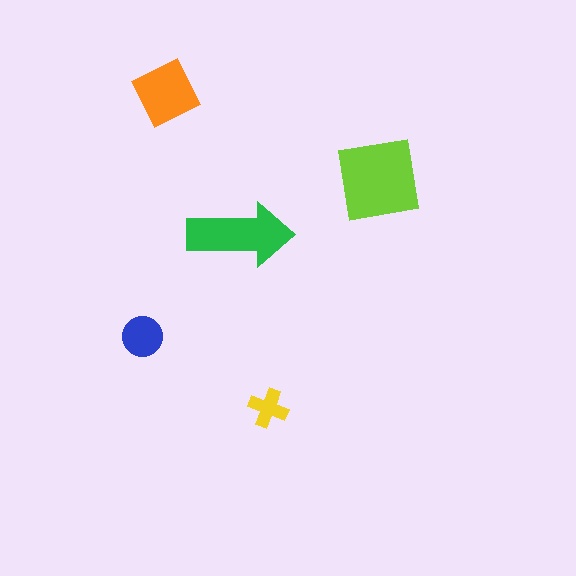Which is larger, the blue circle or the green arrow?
The green arrow.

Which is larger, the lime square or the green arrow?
The lime square.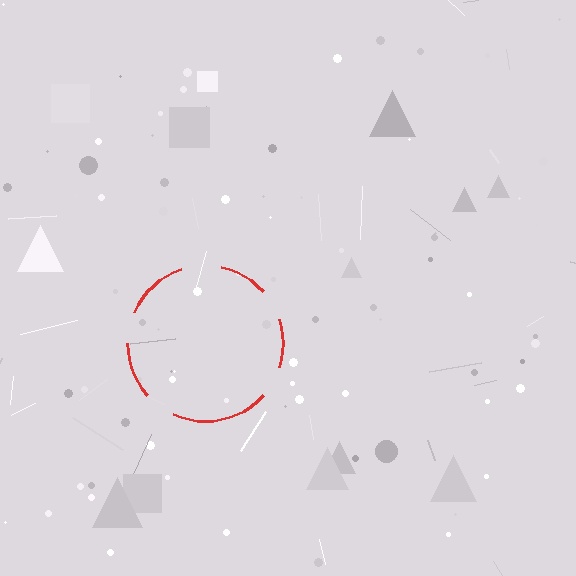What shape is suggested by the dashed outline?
The dashed outline suggests a circle.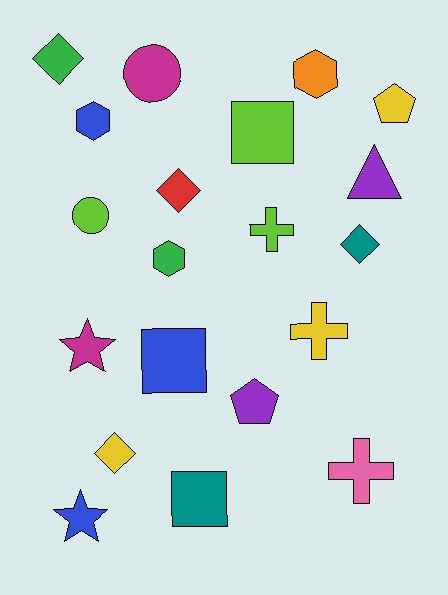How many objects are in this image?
There are 20 objects.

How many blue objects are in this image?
There are 3 blue objects.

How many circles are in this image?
There are 2 circles.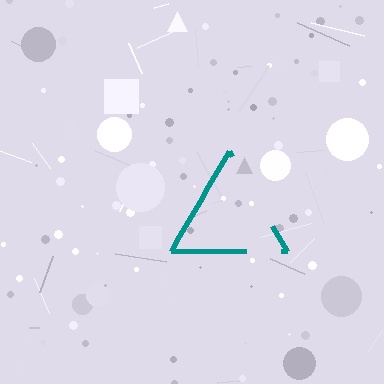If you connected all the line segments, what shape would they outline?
They would outline a triangle.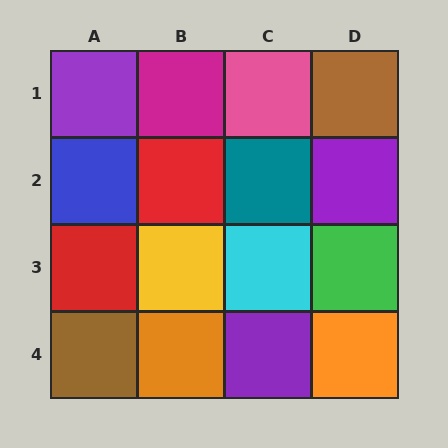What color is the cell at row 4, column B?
Orange.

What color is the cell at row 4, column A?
Brown.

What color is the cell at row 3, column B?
Yellow.